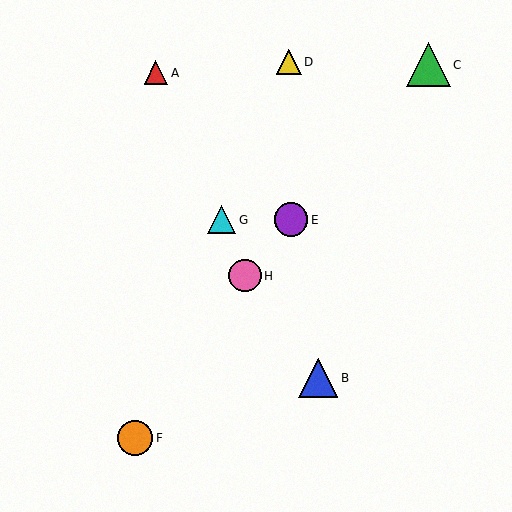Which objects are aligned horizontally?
Objects E, G are aligned horizontally.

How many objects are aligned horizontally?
2 objects (E, G) are aligned horizontally.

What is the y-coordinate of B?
Object B is at y≈378.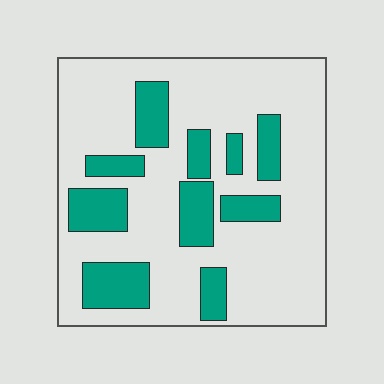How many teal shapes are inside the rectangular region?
10.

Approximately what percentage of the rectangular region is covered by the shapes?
Approximately 25%.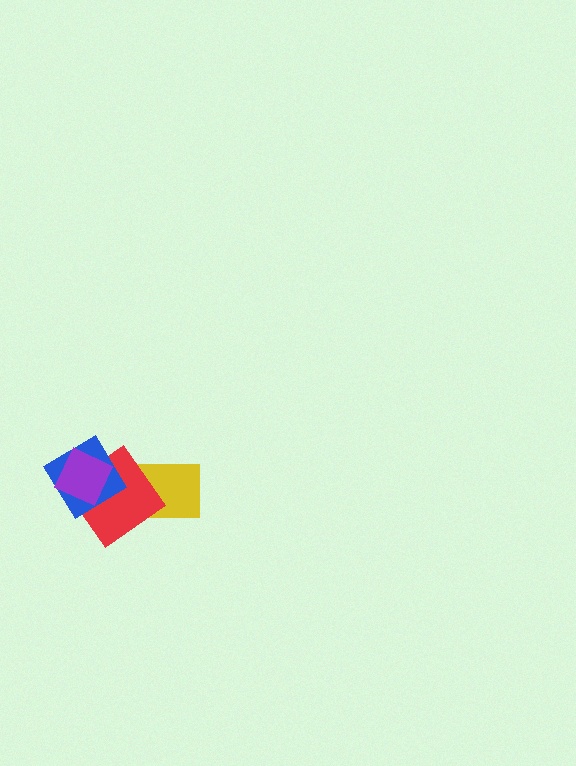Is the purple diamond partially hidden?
No, no other shape covers it.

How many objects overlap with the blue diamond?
2 objects overlap with the blue diamond.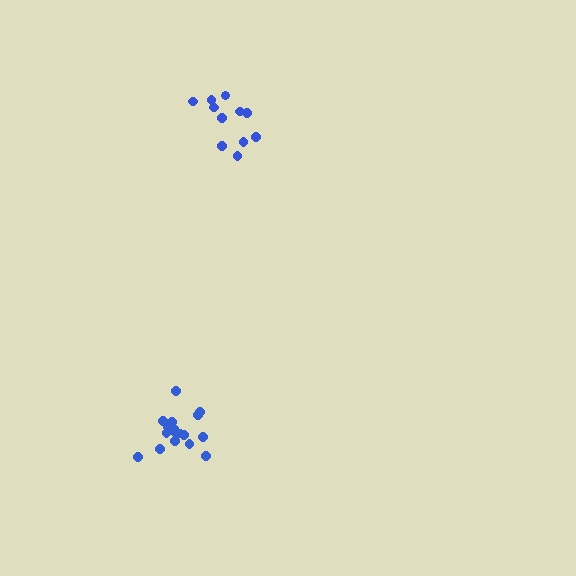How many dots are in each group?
Group 1: 17 dots, Group 2: 11 dots (28 total).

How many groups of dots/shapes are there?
There are 2 groups.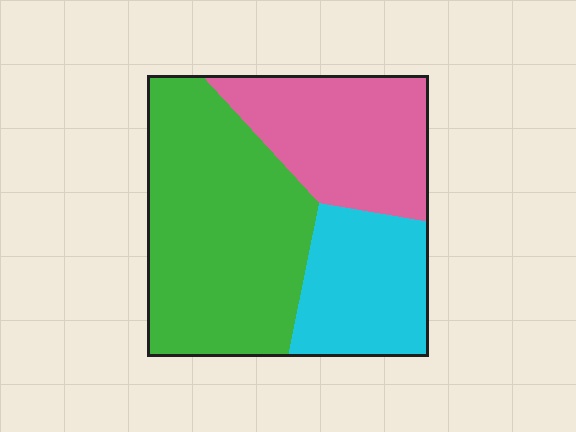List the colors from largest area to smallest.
From largest to smallest: green, pink, cyan.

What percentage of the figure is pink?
Pink takes up between a quarter and a half of the figure.